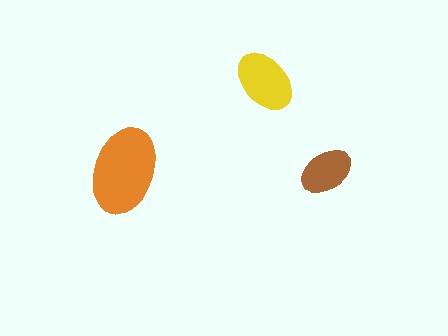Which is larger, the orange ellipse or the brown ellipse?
The orange one.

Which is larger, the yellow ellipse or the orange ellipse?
The orange one.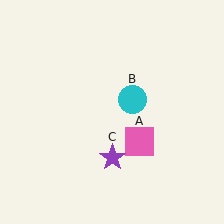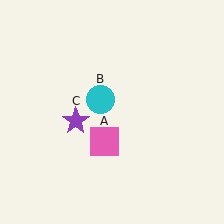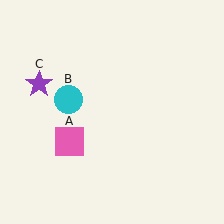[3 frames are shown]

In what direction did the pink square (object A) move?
The pink square (object A) moved left.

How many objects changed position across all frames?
3 objects changed position: pink square (object A), cyan circle (object B), purple star (object C).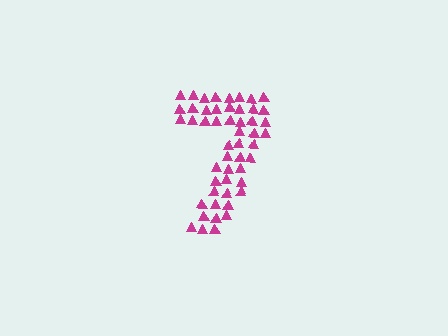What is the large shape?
The large shape is the digit 7.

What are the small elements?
The small elements are triangles.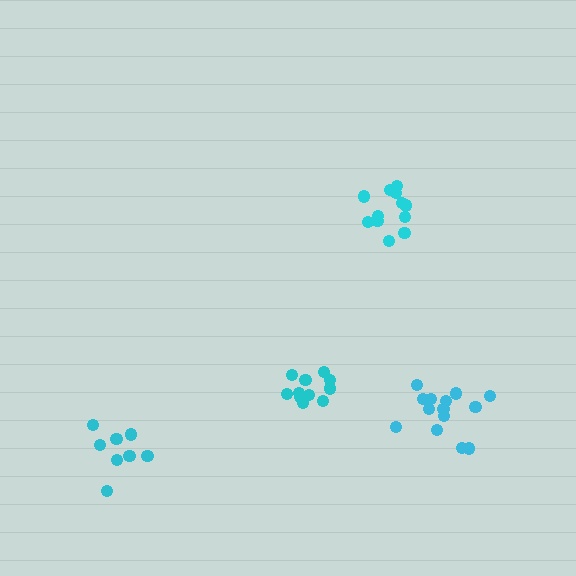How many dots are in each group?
Group 1: 14 dots, Group 2: 8 dots, Group 3: 11 dots, Group 4: 12 dots (45 total).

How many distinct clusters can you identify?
There are 4 distinct clusters.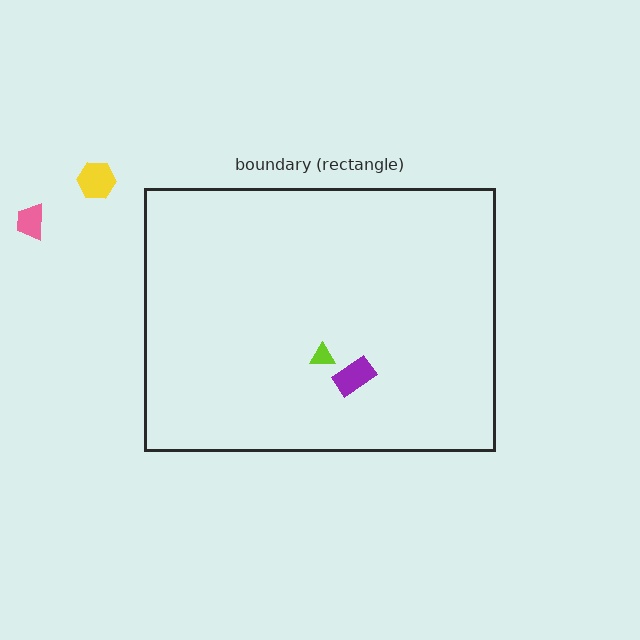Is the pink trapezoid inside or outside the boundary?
Outside.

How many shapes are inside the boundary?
2 inside, 2 outside.